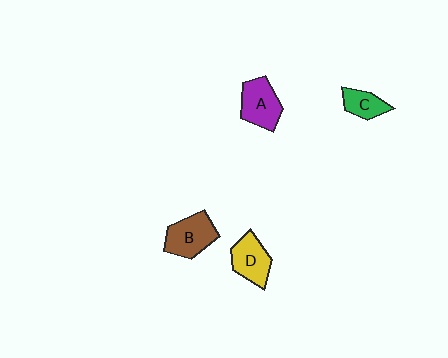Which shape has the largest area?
Shape B (brown).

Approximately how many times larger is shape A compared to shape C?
Approximately 1.5 times.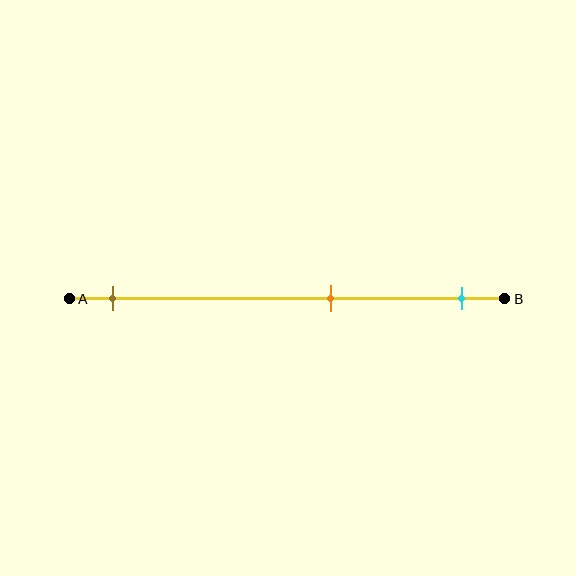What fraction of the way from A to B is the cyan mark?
The cyan mark is approximately 90% (0.9) of the way from A to B.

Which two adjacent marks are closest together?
The orange and cyan marks are the closest adjacent pair.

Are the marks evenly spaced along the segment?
No, the marks are not evenly spaced.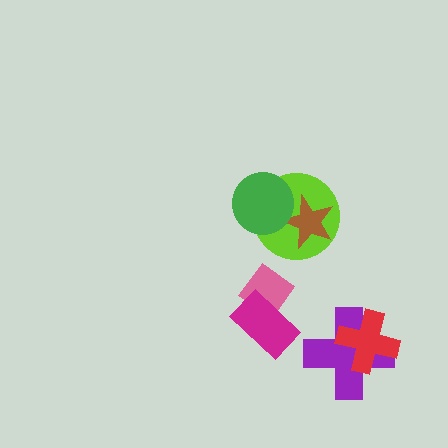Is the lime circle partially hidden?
Yes, it is partially covered by another shape.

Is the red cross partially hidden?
No, no other shape covers it.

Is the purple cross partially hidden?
Yes, it is partially covered by another shape.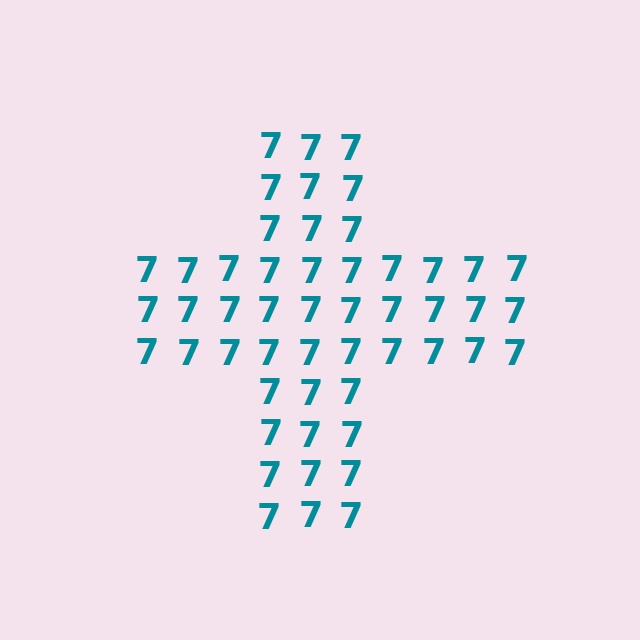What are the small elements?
The small elements are digit 7's.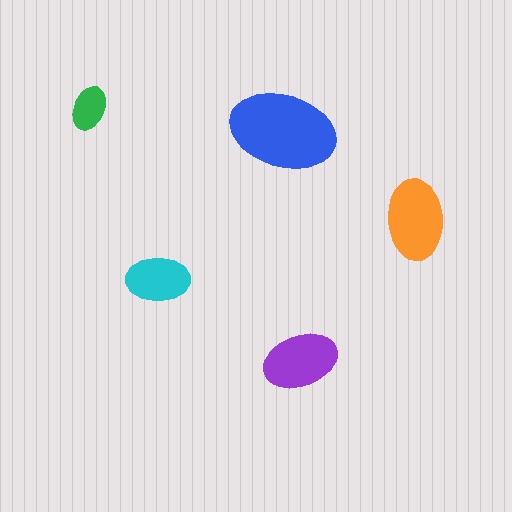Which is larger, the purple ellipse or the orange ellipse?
The orange one.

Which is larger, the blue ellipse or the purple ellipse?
The blue one.